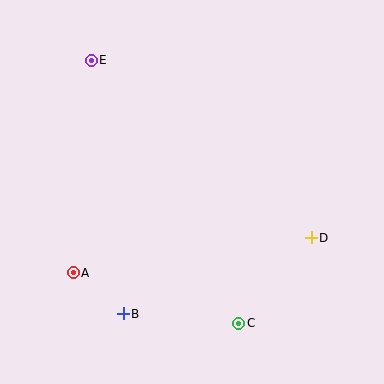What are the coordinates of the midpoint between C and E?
The midpoint between C and E is at (165, 192).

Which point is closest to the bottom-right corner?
Point C is closest to the bottom-right corner.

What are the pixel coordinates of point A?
Point A is at (73, 273).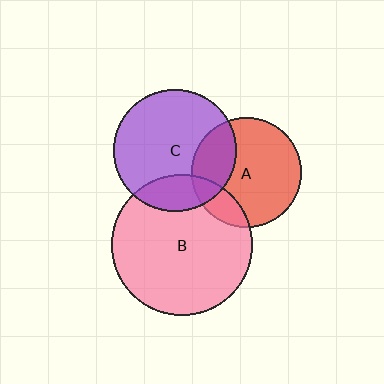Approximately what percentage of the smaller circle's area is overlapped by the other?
Approximately 25%.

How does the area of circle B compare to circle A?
Approximately 1.6 times.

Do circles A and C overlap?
Yes.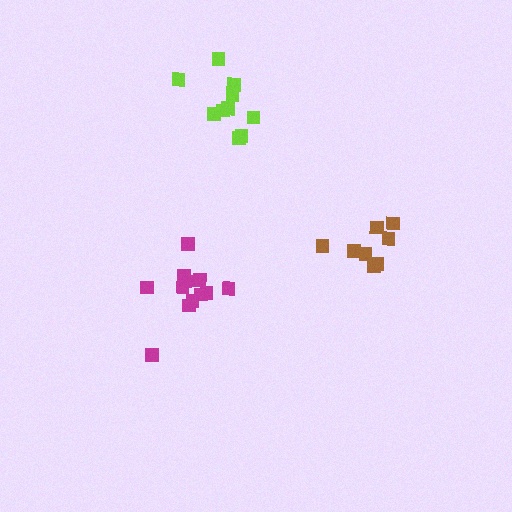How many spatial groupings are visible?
There are 3 spatial groupings.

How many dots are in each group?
Group 1: 12 dots, Group 2: 8 dots, Group 3: 11 dots (31 total).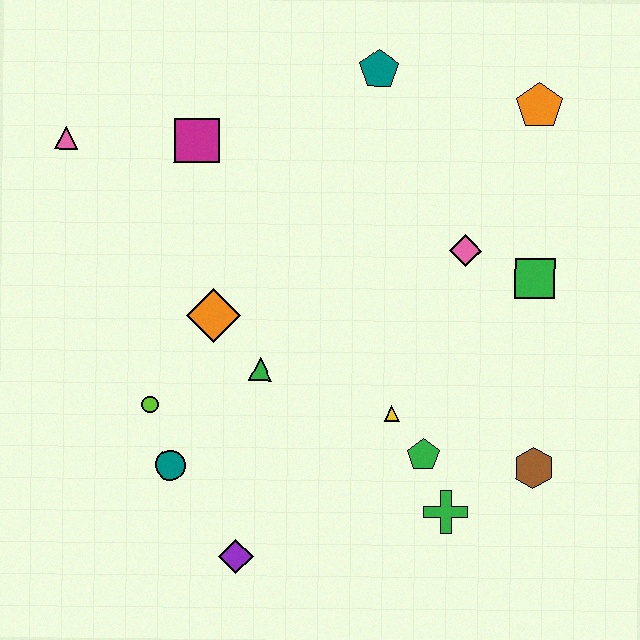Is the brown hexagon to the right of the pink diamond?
Yes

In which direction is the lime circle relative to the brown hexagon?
The lime circle is to the left of the brown hexagon.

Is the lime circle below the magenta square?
Yes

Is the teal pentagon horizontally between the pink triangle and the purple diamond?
No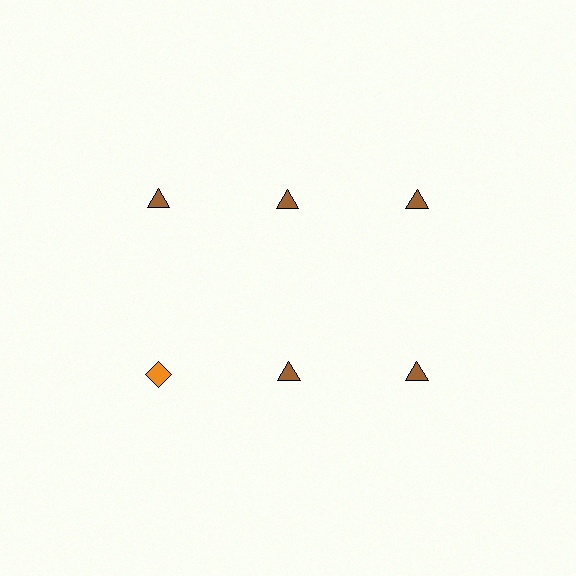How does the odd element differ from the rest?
It differs in both color (orange instead of brown) and shape (diamond instead of triangle).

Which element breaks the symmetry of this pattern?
The orange diamond in the second row, leftmost column breaks the symmetry. All other shapes are brown triangles.